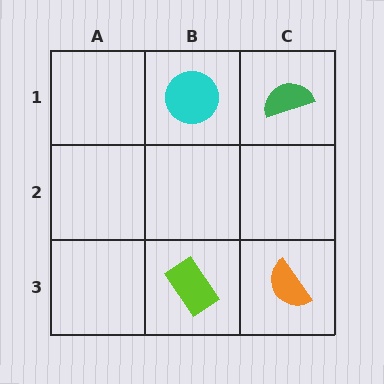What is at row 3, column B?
A lime rectangle.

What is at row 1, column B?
A cyan circle.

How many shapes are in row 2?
0 shapes.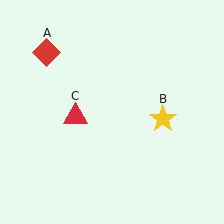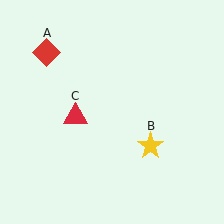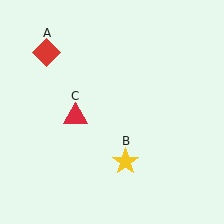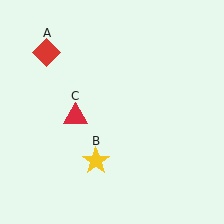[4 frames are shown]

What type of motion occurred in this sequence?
The yellow star (object B) rotated clockwise around the center of the scene.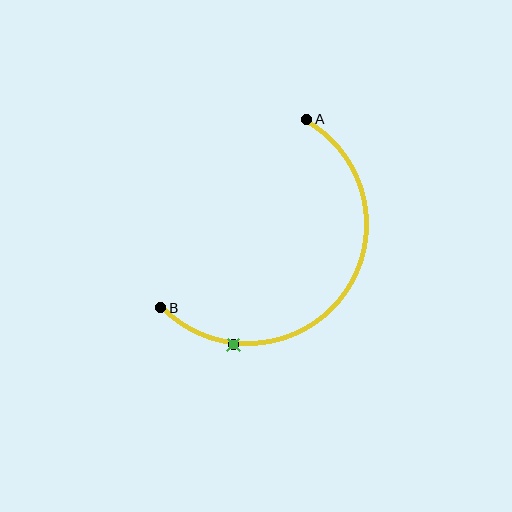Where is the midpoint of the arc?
The arc midpoint is the point on the curve farthest from the straight line joining A and B. It sits below and to the right of that line.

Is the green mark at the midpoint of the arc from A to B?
No. The green mark lies on the arc but is closer to endpoint B. The arc midpoint would be at the point on the curve equidistant along the arc from both A and B.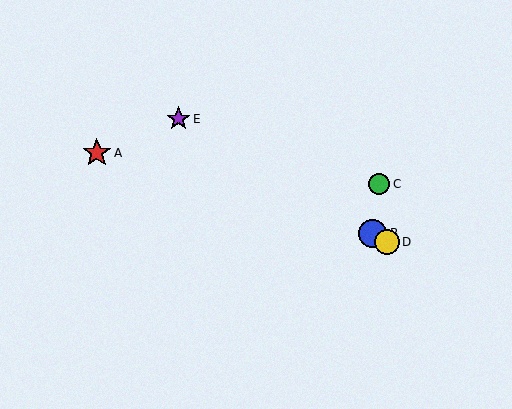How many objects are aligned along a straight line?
3 objects (B, D, E) are aligned along a straight line.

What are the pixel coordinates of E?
Object E is at (179, 119).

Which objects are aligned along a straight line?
Objects B, D, E are aligned along a straight line.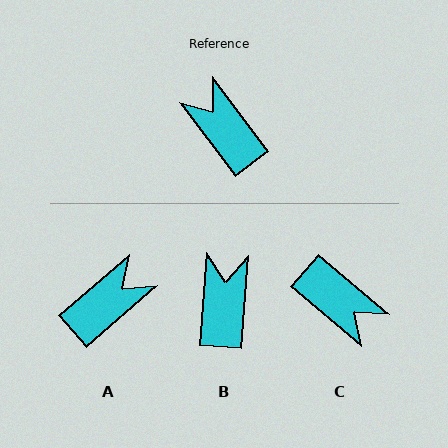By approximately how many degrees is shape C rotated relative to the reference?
Approximately 168 degrees clockwise.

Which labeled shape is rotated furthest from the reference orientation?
C, about 168 degrees away.